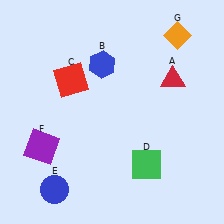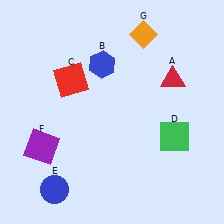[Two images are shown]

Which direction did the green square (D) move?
The green square (D) moved up.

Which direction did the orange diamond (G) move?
The orange diamond (G) moved left.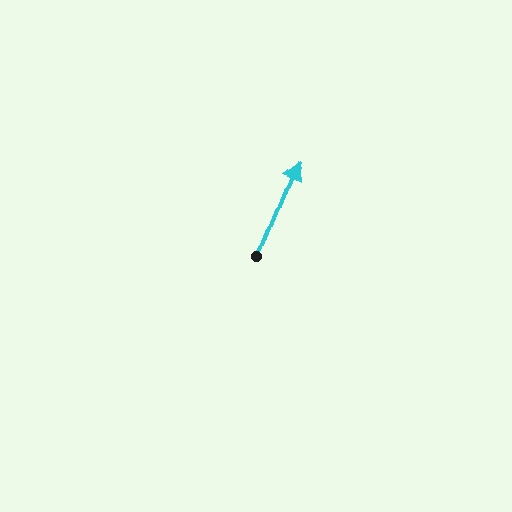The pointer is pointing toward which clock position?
Roughly 1 o'clock.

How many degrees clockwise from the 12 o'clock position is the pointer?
Approximately 22 degrees.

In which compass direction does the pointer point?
North.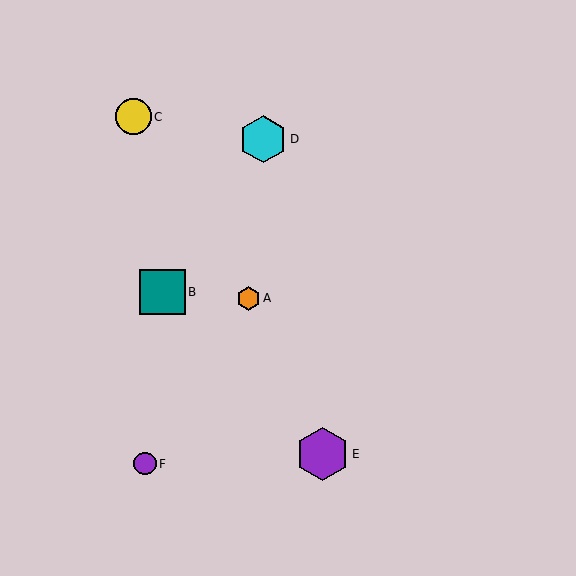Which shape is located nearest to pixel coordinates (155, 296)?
The teal square (labeled B) at (162, 292) is nearest to that location.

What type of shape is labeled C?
Shape C is a yellow circle.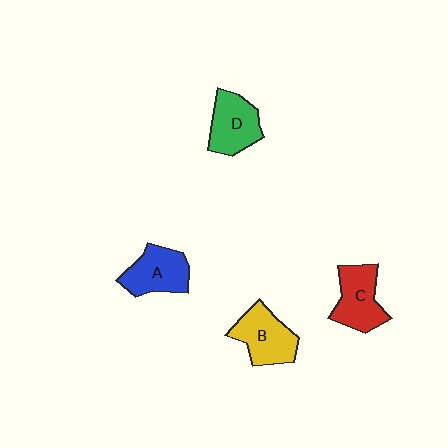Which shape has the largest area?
Shape B (yellow).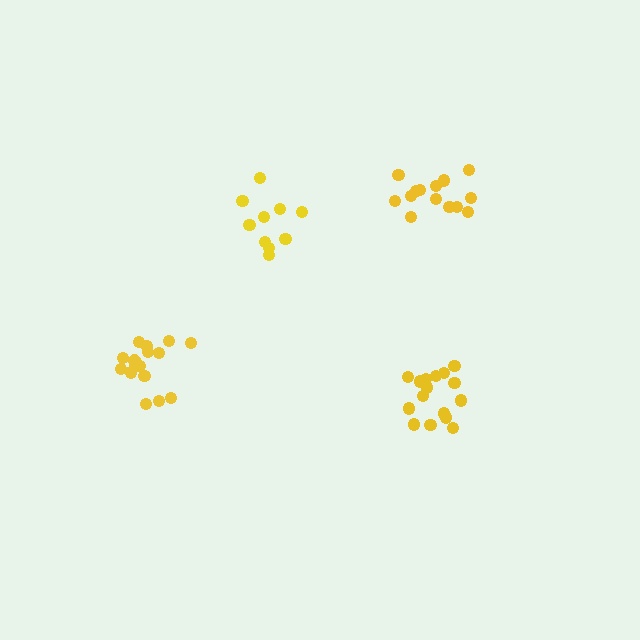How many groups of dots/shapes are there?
There are 4 groups.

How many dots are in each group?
Group 1: 16 dots, Group 2: 16 dots, Group 3: 14 dots, Group 4: 10 dots (56 total).